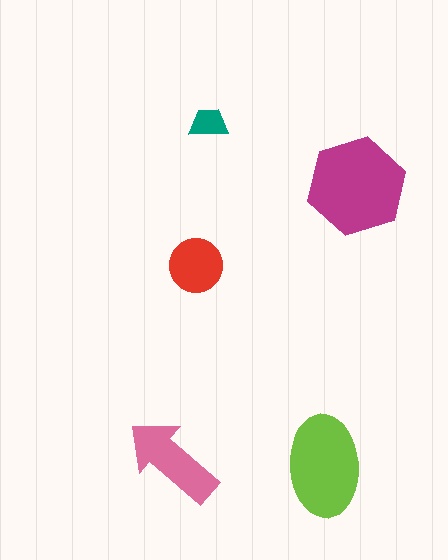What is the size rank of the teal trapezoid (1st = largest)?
5th.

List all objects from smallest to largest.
The teal trapezoid, the red circle, the pink arrow, the lime ellipse, the magenta hexagon.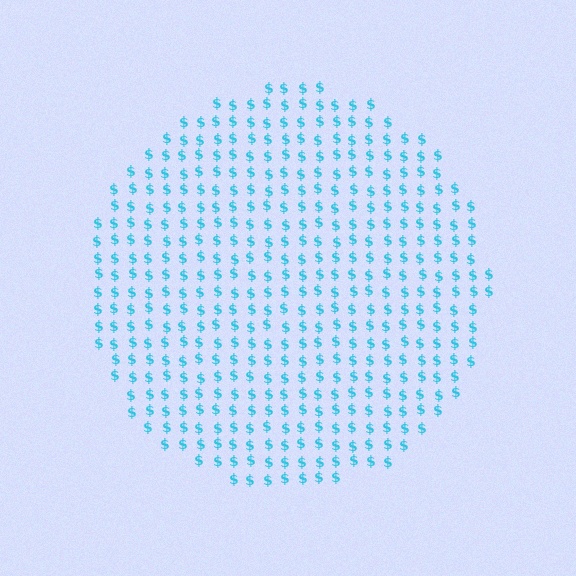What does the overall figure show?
The overall figure shows a circle.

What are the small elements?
The small elements are dollar signs.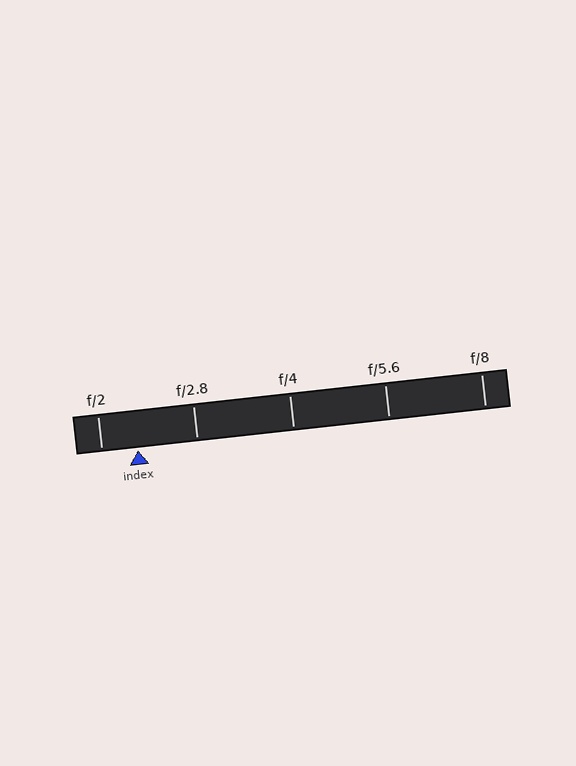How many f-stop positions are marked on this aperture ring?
There are 5 f-stop positions marked.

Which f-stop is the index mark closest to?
The index mark is closest to f/2.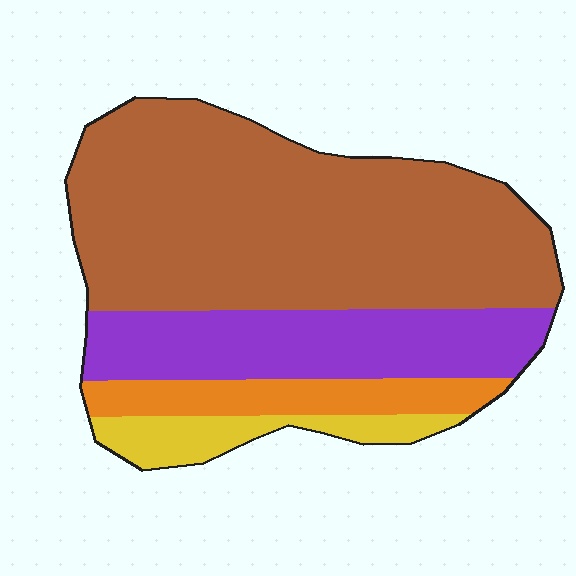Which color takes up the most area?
Brown, at roughly 60%.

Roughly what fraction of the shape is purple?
Purple takes up about one quarter (1/4) of the shape.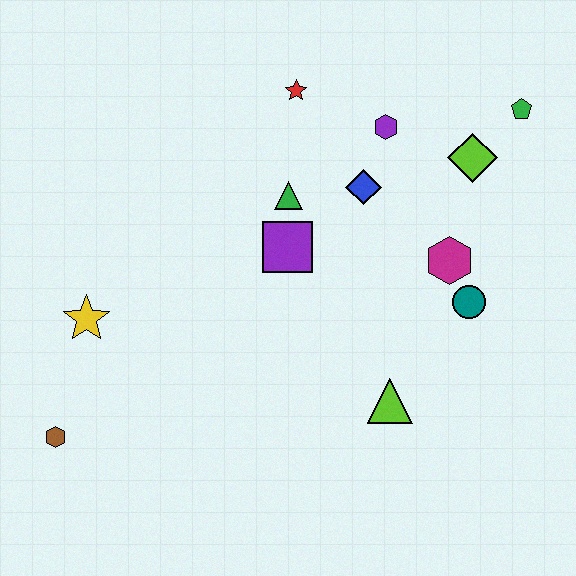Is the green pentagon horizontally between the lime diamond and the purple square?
No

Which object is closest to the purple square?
The green triangle is closest to the purple square.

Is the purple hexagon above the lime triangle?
Yes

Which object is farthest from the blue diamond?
The brown hexagon is farthest from the blue diamond.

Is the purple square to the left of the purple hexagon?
Yes